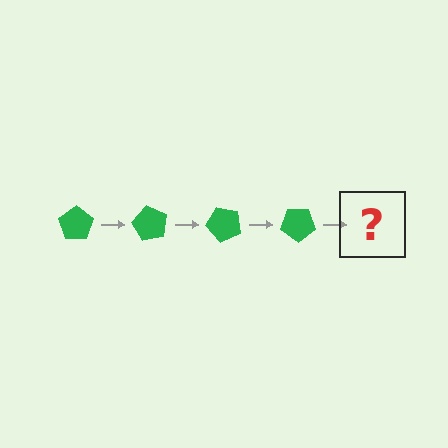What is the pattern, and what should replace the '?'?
The pattern is that the pentagon rotates 60 degrees each step. The '?' should be a green pentagon rotated 240 degrees.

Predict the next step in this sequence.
The next step is a green pentagon rotated 240 degrees.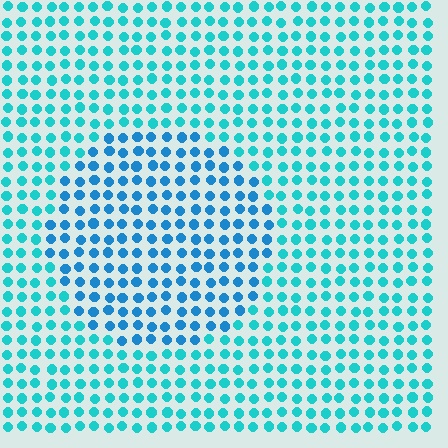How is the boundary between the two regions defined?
The boundary is defined purely by a slight shift in hue (about 25 degrees). Spacing, size, and orientation are identical on both sides.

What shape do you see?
I see a circle.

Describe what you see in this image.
The image is filled with small cyan elements in a uniform arrangement. A circle-shaped region is visible where the elements are tinted to a slightly different hue, forming a subtle color boundary.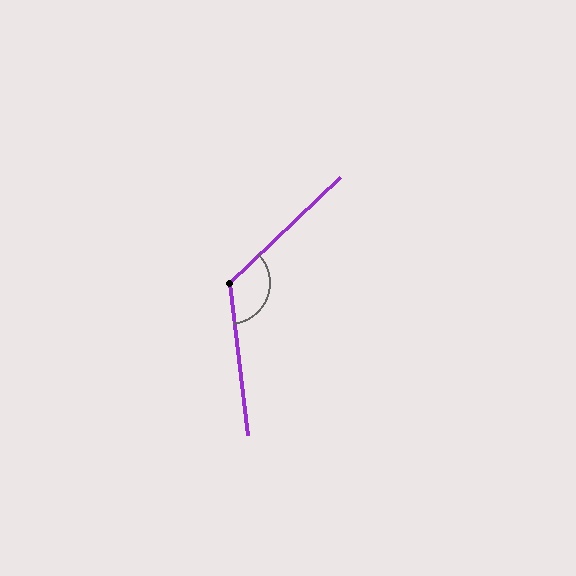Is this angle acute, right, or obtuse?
It is obtuse.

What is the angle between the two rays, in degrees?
Approximately 127 degrees.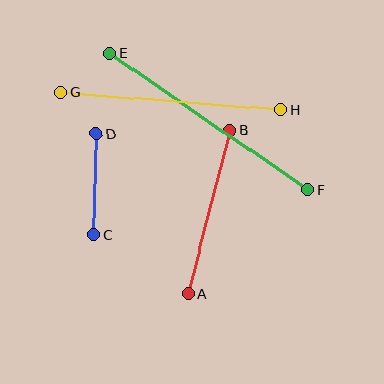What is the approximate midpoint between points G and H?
The midpoint is at approximately (171, 101) pixels.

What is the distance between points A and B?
The distance is approximately 169 pixels.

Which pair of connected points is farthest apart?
Points E and F are farthest apart.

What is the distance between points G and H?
The distance is approximately 221 pixels.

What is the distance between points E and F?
The distance is approximately 241 pixels.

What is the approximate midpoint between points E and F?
The midpoint is at approximately (209, 121) pixels.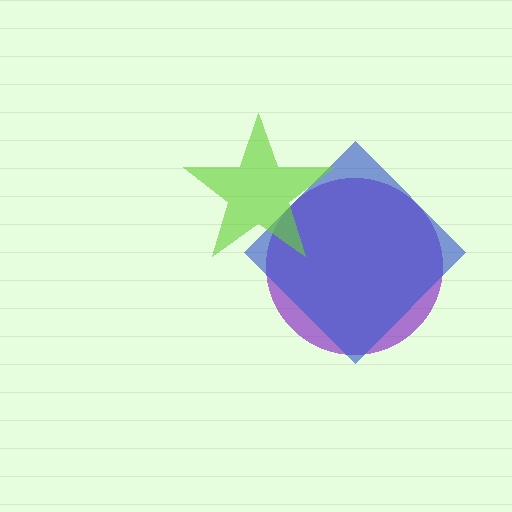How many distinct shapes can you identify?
There are 3 distinct shapes: a purple circle, a blue diamond, a lime star.